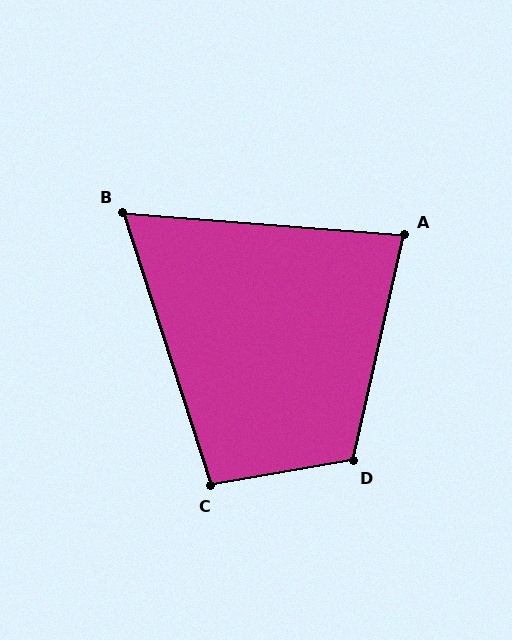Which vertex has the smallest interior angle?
B, at approximately 68 degrees.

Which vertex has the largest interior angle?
D, at approximately 112 degrees.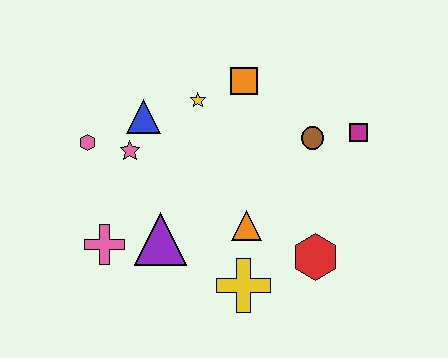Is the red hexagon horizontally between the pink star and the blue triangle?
No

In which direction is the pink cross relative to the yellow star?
The pink cross is below the yellow star.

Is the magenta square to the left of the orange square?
No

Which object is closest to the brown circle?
The magenta square is closest to the brown circle.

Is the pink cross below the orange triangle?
Yes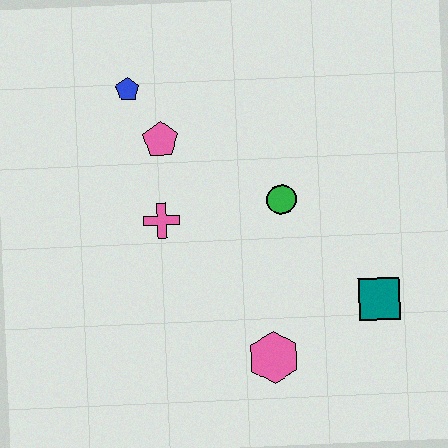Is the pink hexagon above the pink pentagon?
No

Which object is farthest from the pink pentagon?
The teal square is farthest from the pink pentagon.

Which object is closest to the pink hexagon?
The teal square is closest to the pink hexagon.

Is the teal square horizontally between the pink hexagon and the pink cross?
No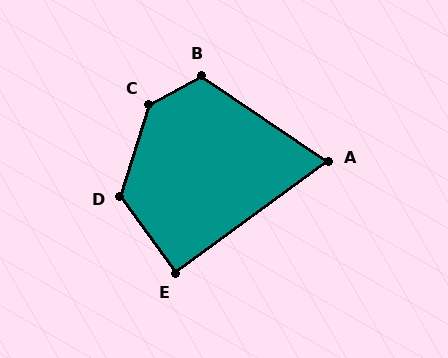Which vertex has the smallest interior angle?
A, at approximately 70 degrees.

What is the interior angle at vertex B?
Approximately 117 degrees (obtuse).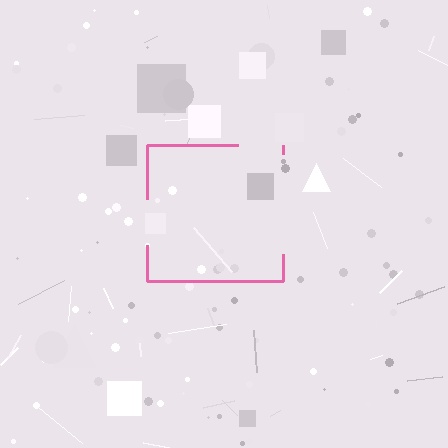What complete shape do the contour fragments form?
The contour fragments form a square.